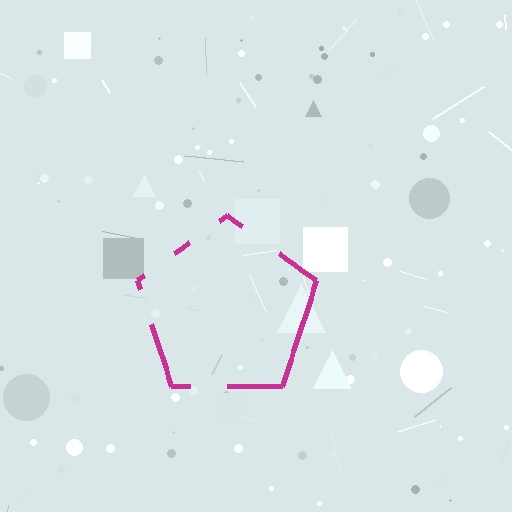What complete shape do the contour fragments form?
The contour fragments form a pentagon.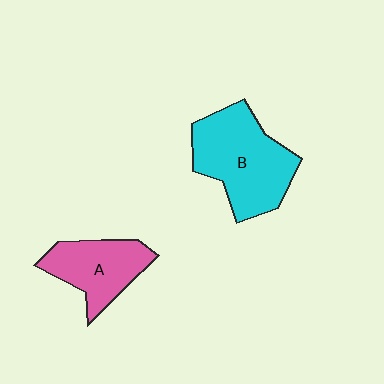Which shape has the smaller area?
Shape A (pink).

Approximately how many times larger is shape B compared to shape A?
Approximately 1.5 times.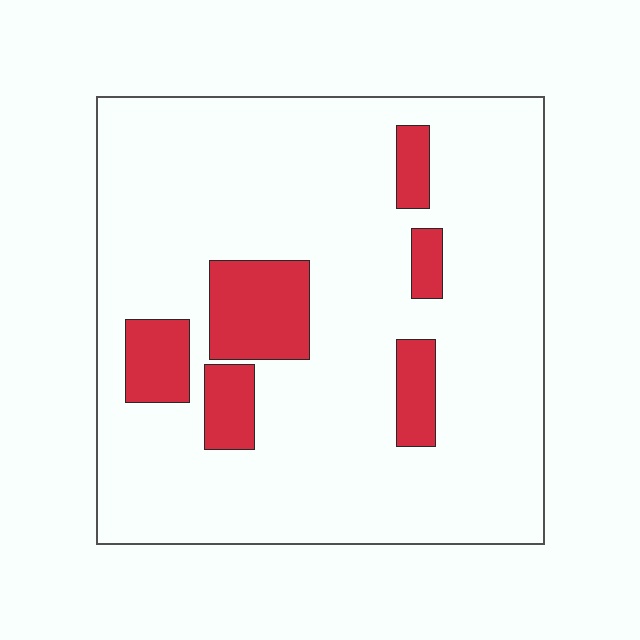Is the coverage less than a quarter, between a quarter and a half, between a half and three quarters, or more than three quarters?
Less than a quarter.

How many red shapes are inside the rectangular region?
6.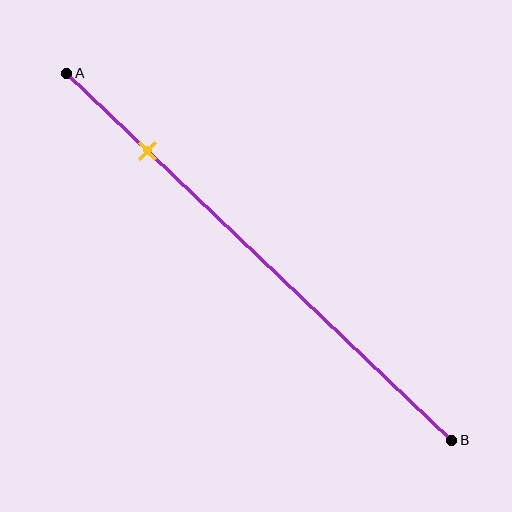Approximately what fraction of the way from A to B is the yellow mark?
The yellow mark is approximately 20% of the way from A to B.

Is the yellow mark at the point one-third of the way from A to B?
No, the mark is at about 20% from A, not at the 33% one-third point.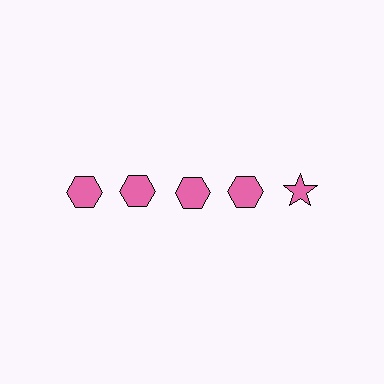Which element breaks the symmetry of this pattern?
The pink star in the top row, rightmost column breaks the symmetry. All other shapes are pink hexagons.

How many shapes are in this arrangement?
There are 5 shapes arranged in a grid pattern.